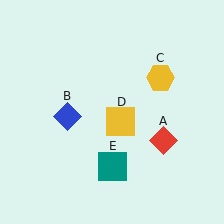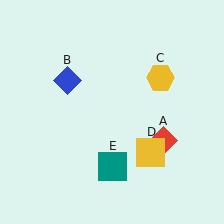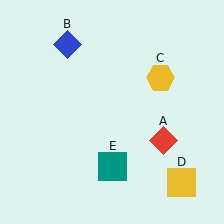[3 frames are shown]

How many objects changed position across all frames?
2 objects changed position: blue diamond (object B), yellow square (object D).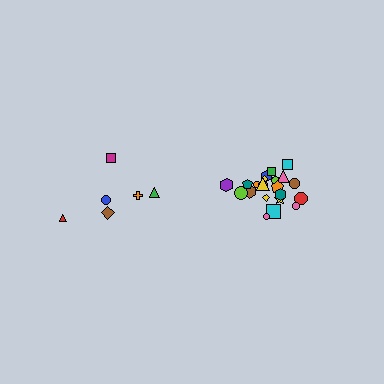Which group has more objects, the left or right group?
The right group.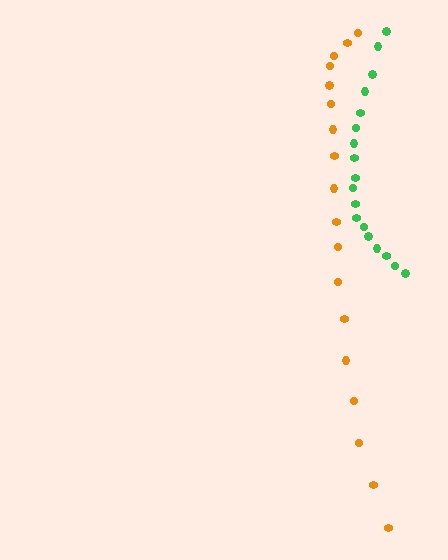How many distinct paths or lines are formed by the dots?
There are 2 distinct paths.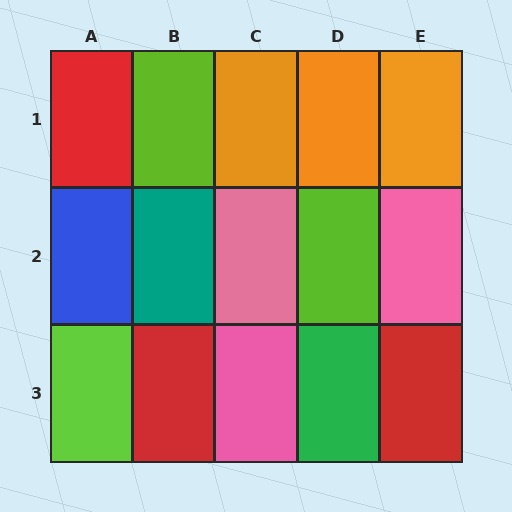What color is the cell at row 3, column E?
Red.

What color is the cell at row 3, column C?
Pink.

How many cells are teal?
1 cell is teal.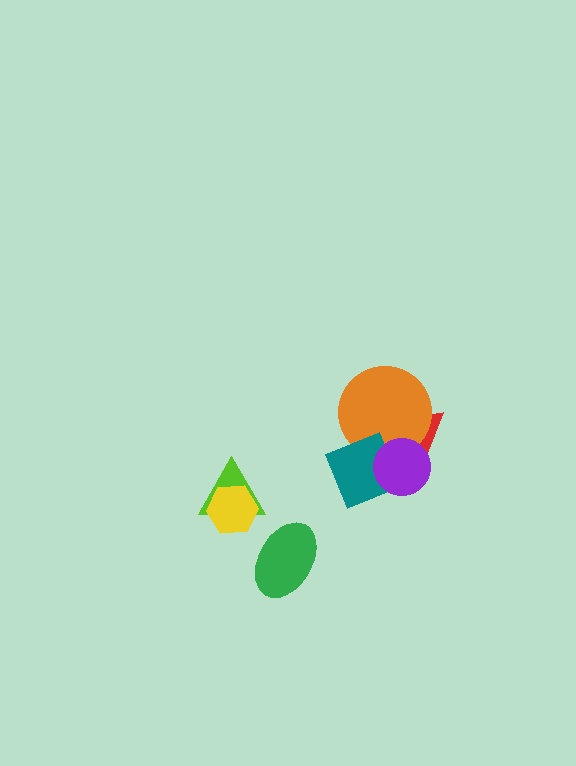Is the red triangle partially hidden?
Yes, it is partially covered by another shape.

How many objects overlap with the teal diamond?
3 objects overlap with the teal diamond.